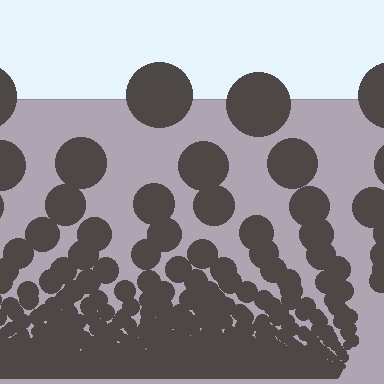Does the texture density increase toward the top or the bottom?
Density increases toward the bottom.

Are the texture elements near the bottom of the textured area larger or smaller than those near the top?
Smaller. The gradient is inverted — elements near the bottom are smaller and denser.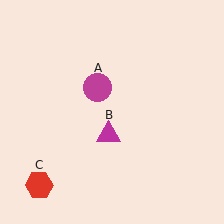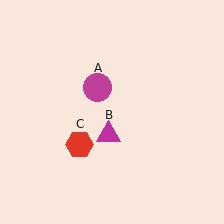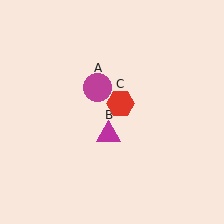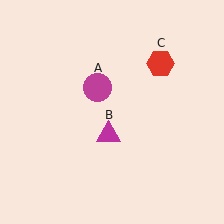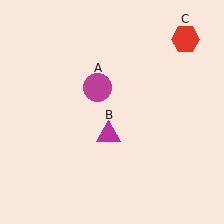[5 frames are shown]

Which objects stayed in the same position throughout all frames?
Magenta circle (object A) and magenta triangle (object B) remained stationary.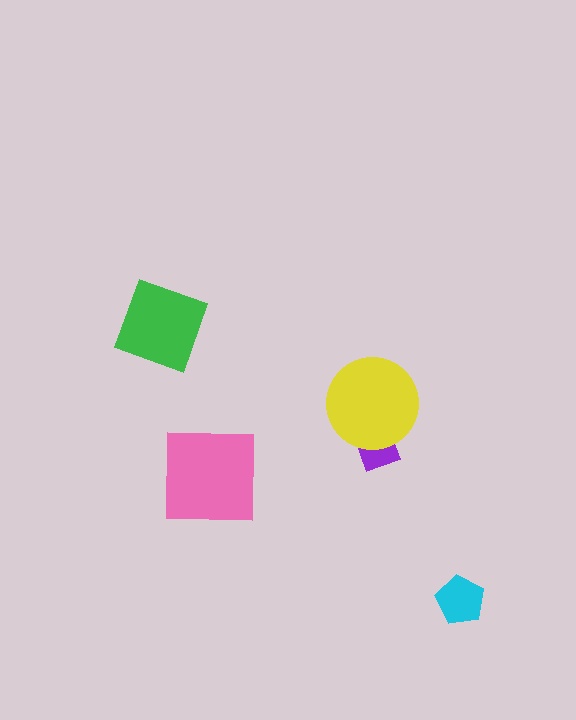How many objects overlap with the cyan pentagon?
0 objects overlap with the cyan pentagon.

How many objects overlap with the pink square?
0 objects overlap with the pink square.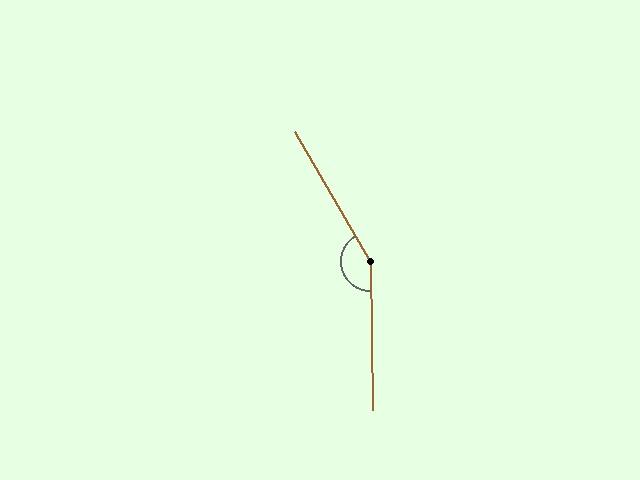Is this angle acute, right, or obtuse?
It is obtuse.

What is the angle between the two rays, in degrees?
Approximately 151 degrees.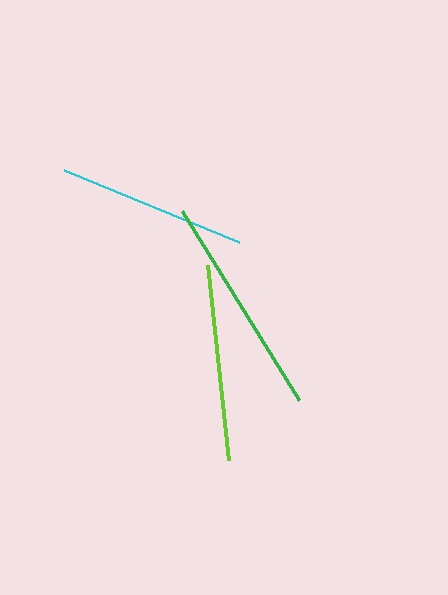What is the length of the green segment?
The green segment is approximately 222 pixels long.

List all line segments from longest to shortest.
From longest to shortest: green, lime, cyan.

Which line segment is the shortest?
The cyan line is the shortest at approximately 190 pixels.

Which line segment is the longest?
The green line is the longest at approximately 222 pixels.